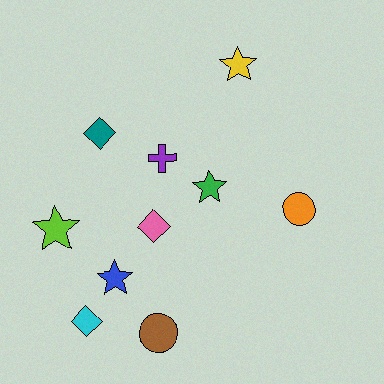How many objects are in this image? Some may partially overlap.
There are 10 objects.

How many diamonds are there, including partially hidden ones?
There are 3 diamonds.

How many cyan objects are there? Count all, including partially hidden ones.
There is 1 cyan object.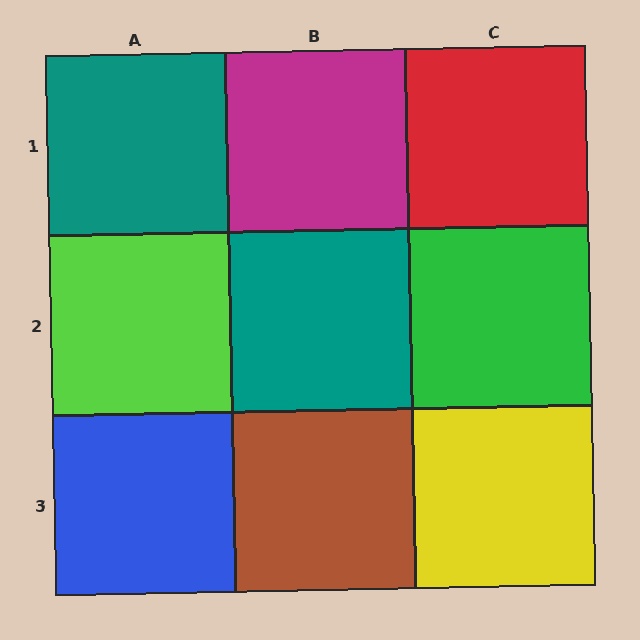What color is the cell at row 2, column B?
Teal.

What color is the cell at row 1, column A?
Teal.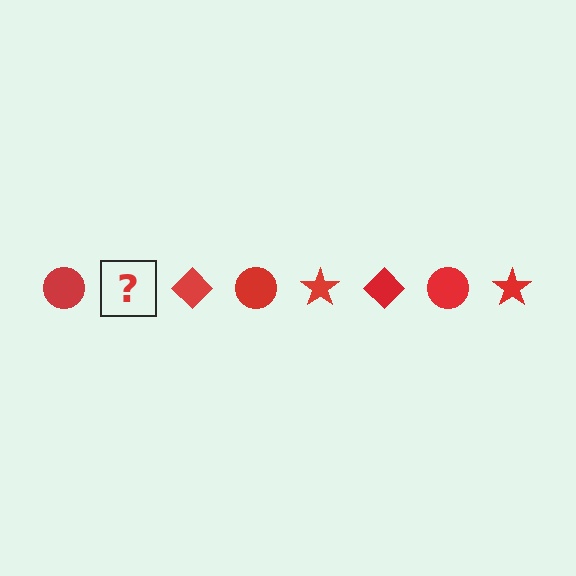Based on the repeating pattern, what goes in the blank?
The blank should be a red star.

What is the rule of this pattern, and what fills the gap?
The rule is that the pattern cycles through circle, star, diamond shapes in red. The gap should be filled with a red star.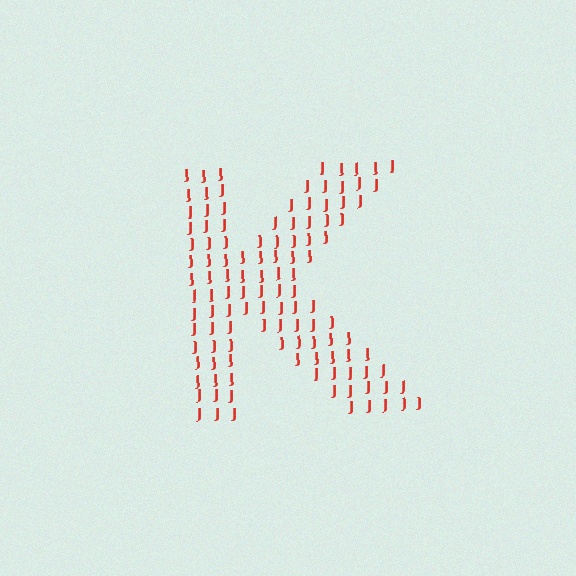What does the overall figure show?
The overall figure shows the letter K.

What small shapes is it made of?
It is made of small letter J's.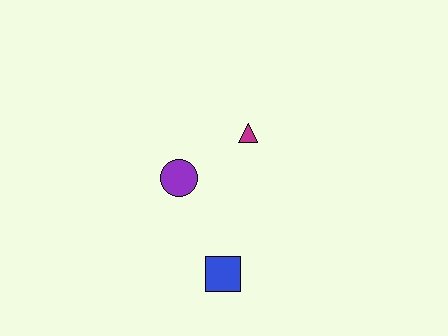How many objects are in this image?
There are 3 objects.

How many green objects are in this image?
There are no green objects.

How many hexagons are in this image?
There are no hexagons.